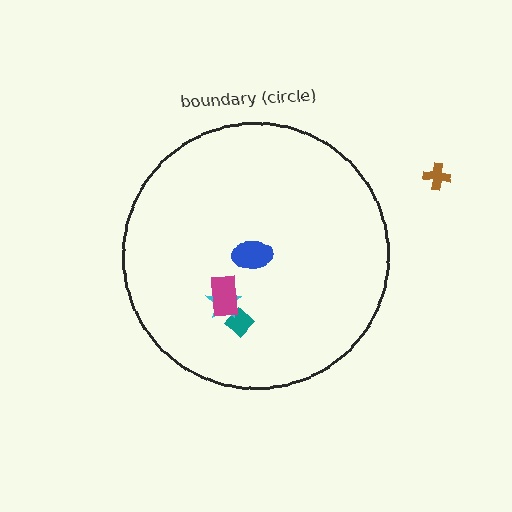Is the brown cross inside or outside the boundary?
Outside.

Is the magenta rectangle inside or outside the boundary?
Inside.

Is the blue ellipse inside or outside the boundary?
Inside.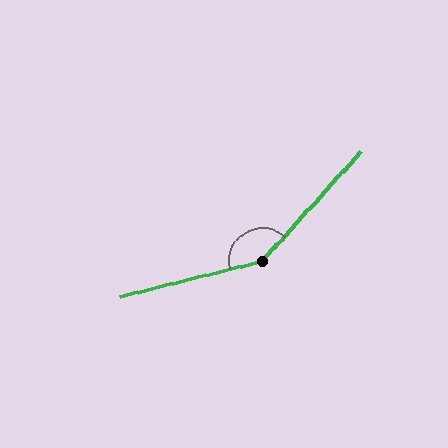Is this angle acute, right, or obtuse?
It is obtuse.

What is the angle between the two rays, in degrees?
Approximately 146 degrees.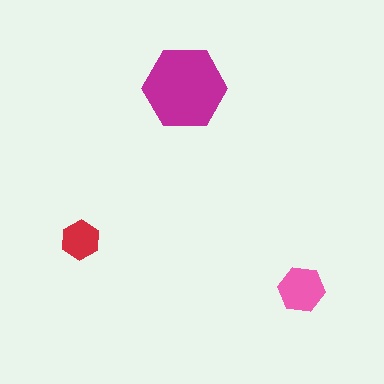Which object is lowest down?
The pink hexagon is bottommost.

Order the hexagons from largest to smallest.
the magenta one, the pink one, the red one.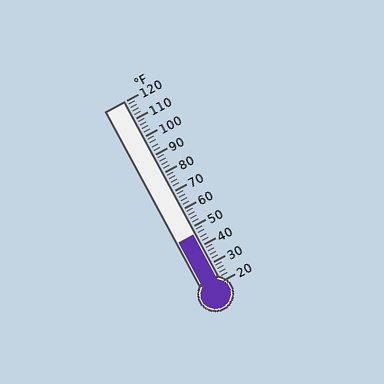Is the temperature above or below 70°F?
The temperature is below 70°F.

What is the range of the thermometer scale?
The thermometer scale ranges from 20°F to 120°F.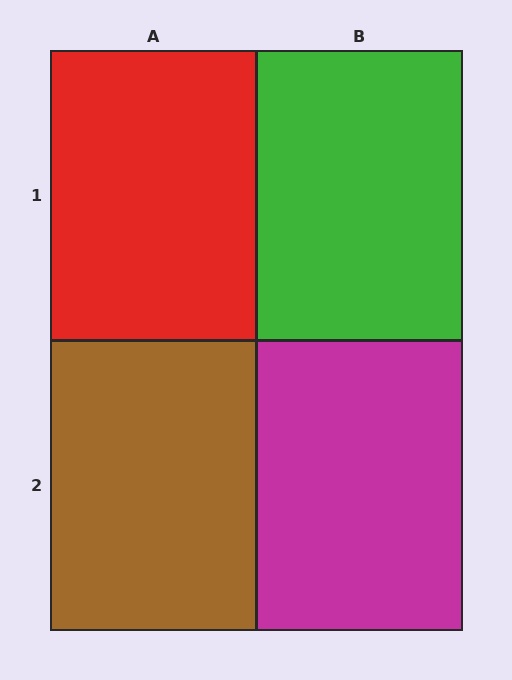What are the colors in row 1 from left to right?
Red, green.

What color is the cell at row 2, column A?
Brown.